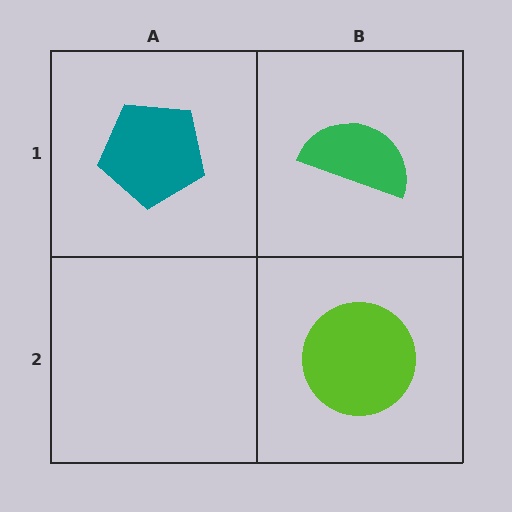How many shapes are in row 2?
1 shape.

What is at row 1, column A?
A teal pentagon.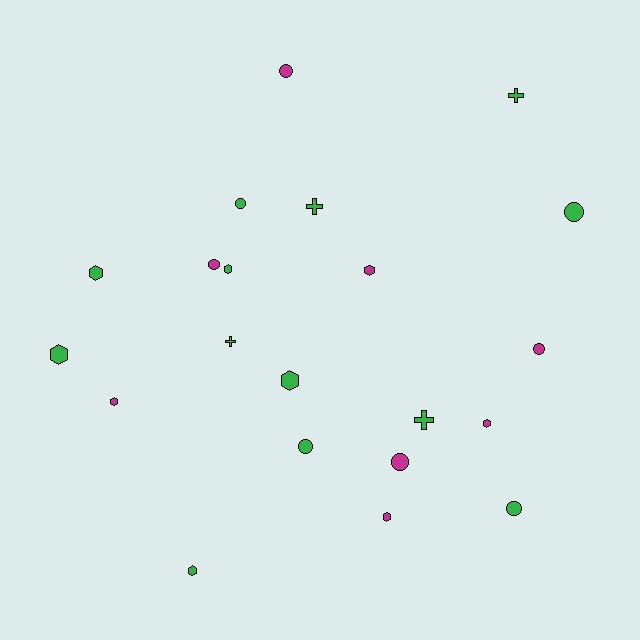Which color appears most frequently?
Green, with 13 objects.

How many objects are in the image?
There are 21 objects.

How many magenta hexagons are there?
There are 4 magenta hexagons.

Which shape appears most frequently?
Hexagon, with 9 objects.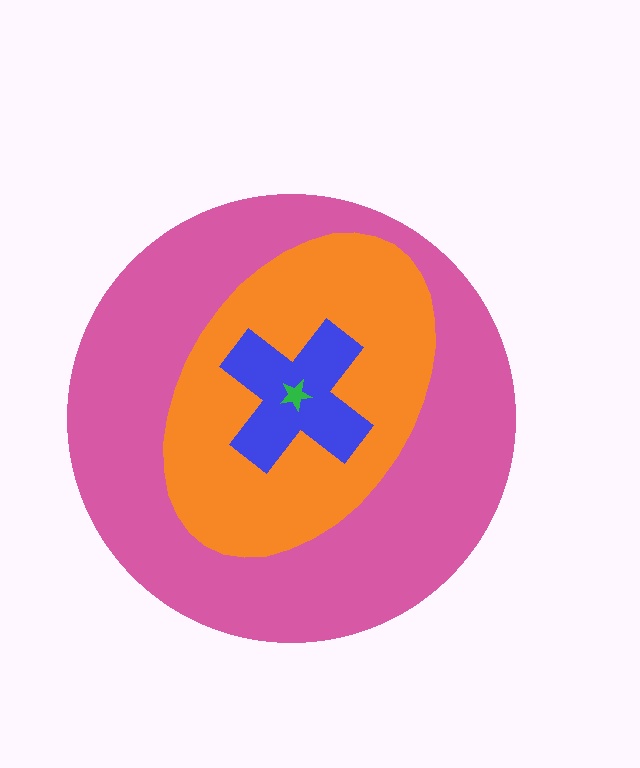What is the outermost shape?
The pink circle.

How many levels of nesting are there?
4.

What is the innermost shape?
The green star.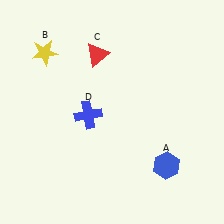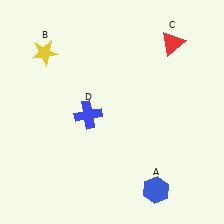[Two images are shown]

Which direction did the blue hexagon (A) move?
The blue hexagon (A) moved down.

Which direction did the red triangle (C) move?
The red triangle (C) moved right.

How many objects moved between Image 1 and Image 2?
2 objects moved between the two images.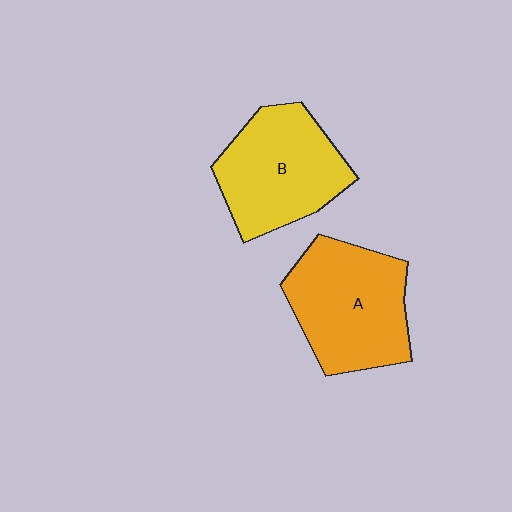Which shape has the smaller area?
Shape B (yellow).